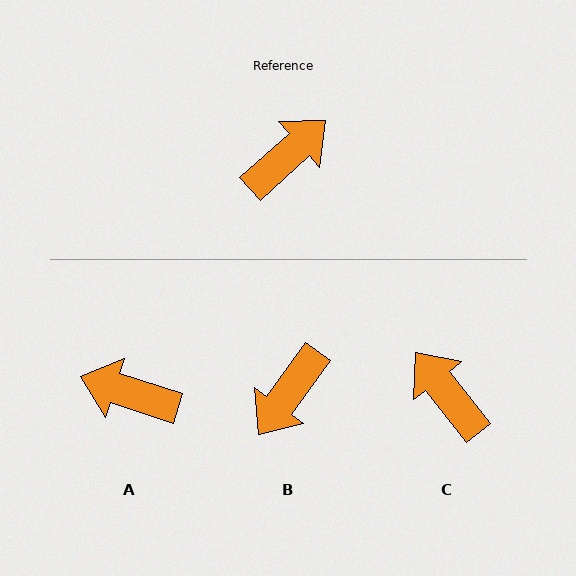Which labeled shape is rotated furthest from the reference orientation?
B, about 168 degrees away.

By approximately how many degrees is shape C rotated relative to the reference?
Approximately 86 degrees counter-clockwise.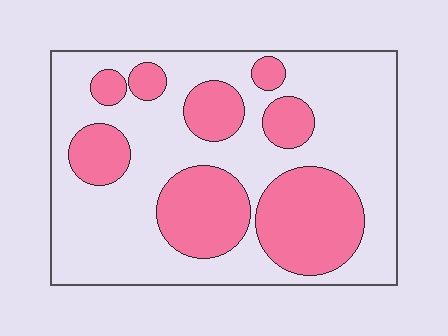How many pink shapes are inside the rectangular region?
8.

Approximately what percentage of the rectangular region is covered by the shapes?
Approximately 35%.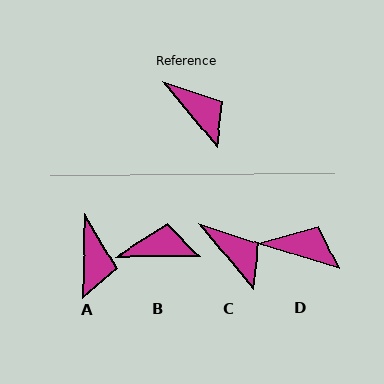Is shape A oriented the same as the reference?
No, it is off by about 42 degrees.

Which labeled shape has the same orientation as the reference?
C.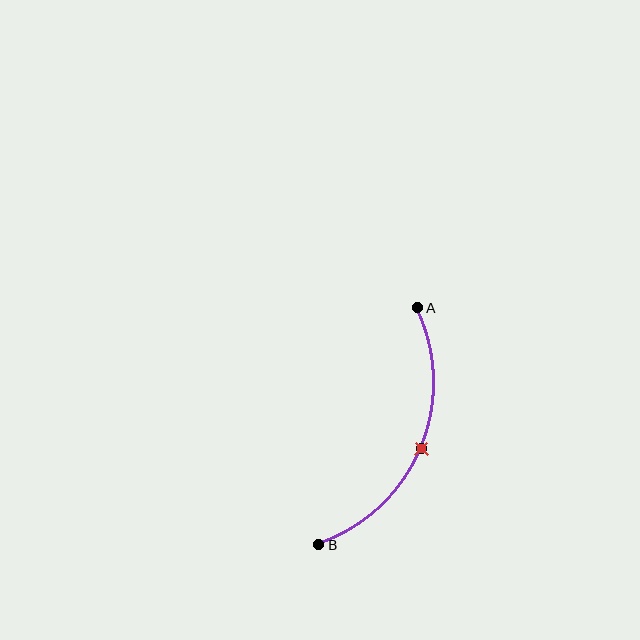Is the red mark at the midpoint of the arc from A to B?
Yes. The red mark lies on the arc at equal arc-length from both A and B — it is the arc midpoint.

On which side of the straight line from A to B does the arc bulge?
The arc bulges to the right of the straight line connecting A and B.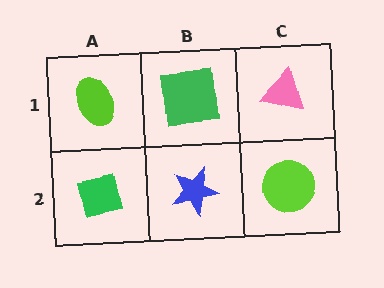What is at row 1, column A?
A lime ellipse.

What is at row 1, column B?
A green square.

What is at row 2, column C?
A lime circle.